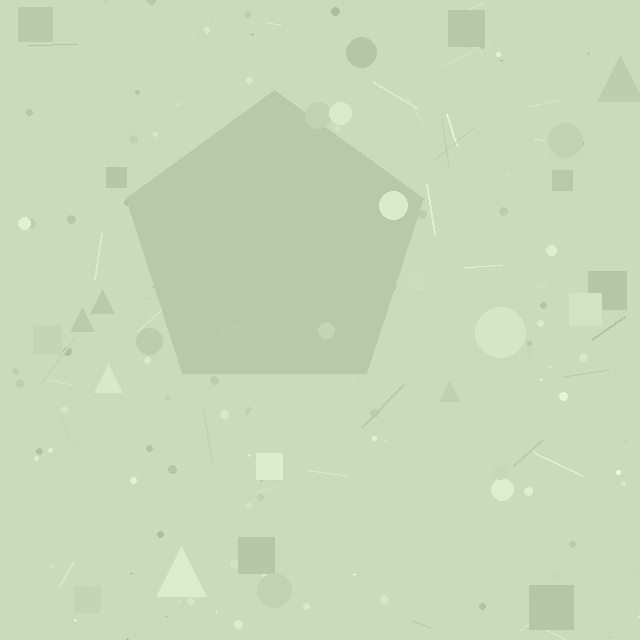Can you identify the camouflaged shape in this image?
The camouflaged shape is a pentagon.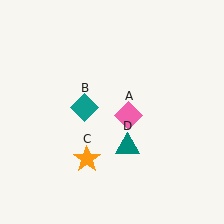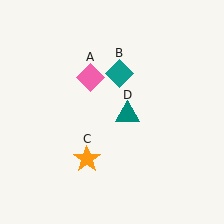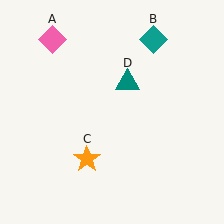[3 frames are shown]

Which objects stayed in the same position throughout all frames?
Orange star (object C) remained stationary.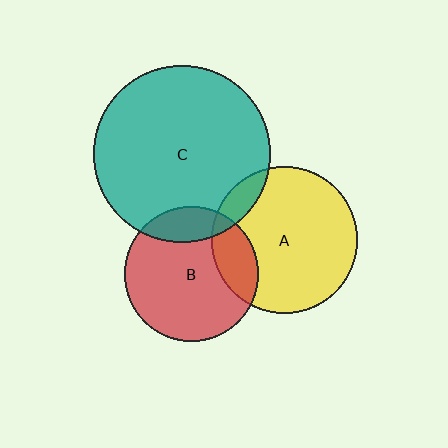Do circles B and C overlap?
Yes.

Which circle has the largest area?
Circle C (teal).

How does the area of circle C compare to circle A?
Approximately 1.5 times.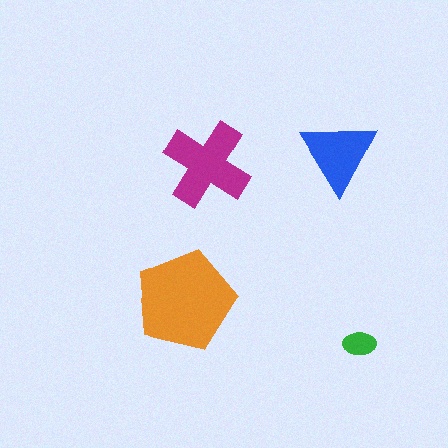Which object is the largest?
The orange pentagon.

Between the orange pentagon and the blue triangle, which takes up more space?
The orange pentagon.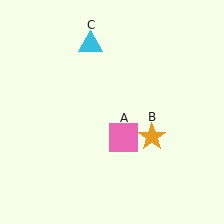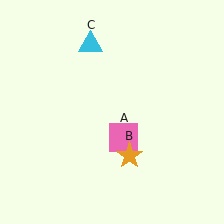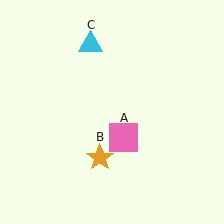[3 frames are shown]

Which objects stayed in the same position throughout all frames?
Pink square (object A) and cyan triangle (object C) remained stationary.